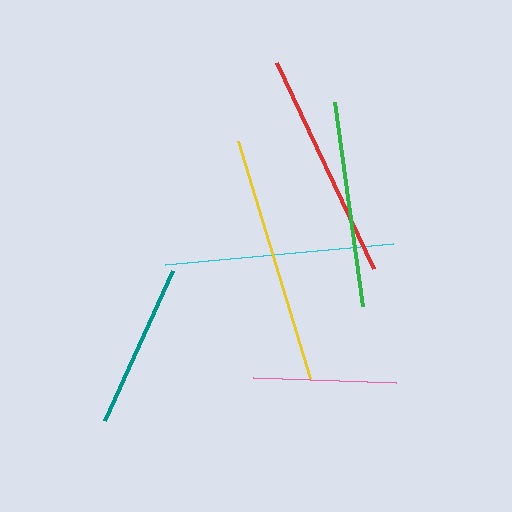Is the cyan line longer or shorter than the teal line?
The cyan line is longer than the teal line.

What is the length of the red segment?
The red segment is approximately 228 pixels long.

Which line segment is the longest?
The yellow line is the longest at approximately 248 pixels.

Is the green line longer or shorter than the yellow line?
The yellow line is longer than the green line.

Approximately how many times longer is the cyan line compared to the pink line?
The cyan line is approximately 1.6 times the length of the pink line.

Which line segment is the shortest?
The pink line is the shortest at approximately 143 pixels.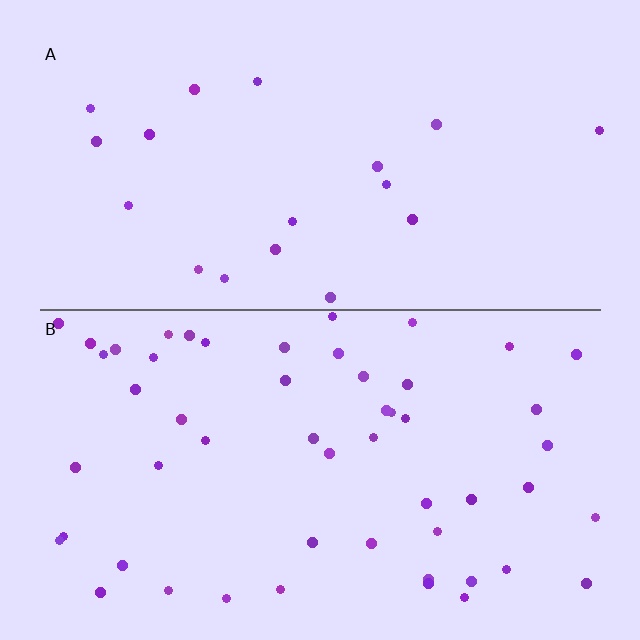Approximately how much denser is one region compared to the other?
Approximately 2.9× — region B over region A.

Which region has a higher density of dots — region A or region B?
B (the bottom).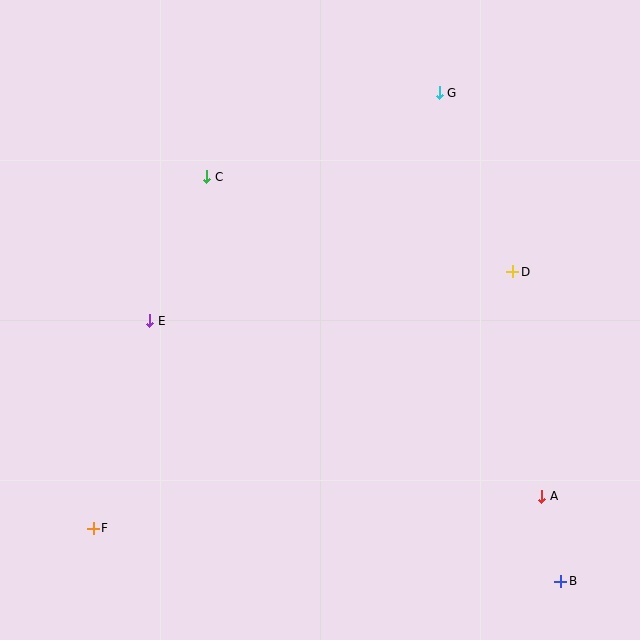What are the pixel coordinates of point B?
Point B is at (561, 581).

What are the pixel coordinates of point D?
Point D is at (513, 272).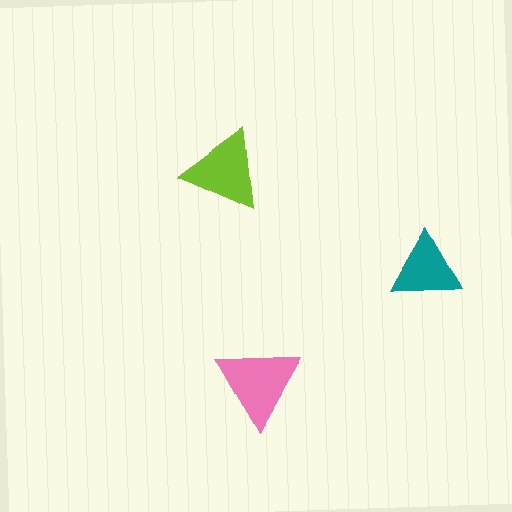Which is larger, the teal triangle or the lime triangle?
The lime one.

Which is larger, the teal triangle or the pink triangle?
The pink one.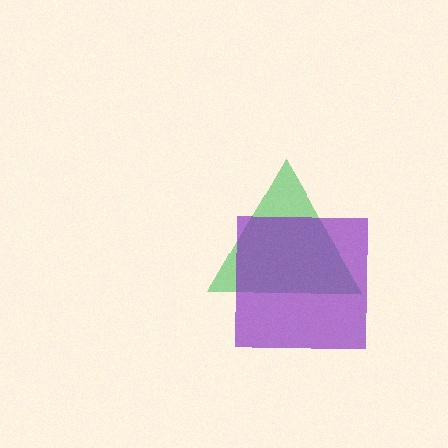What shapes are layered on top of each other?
The layered shapes are: a green triangle, a purple square.